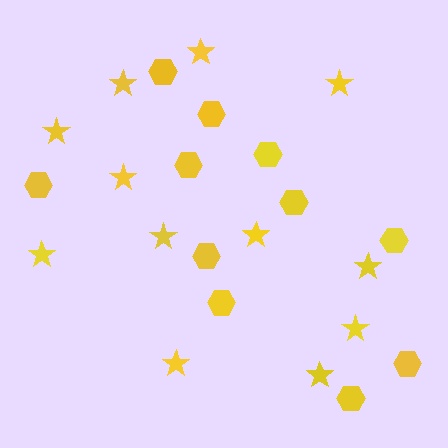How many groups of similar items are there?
There are 2 groups: one group of stars (12) and one group of hexagons (11).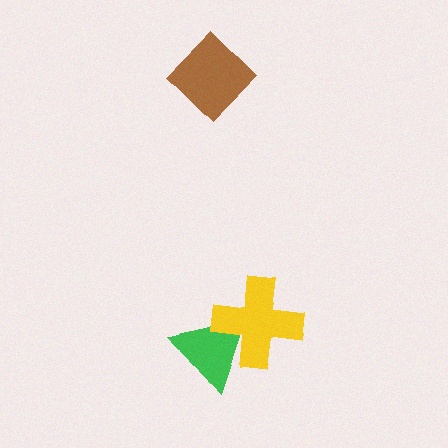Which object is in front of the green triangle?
The yellow cross is in front of the green triangle.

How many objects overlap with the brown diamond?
0 objects overlap with the brown diamond.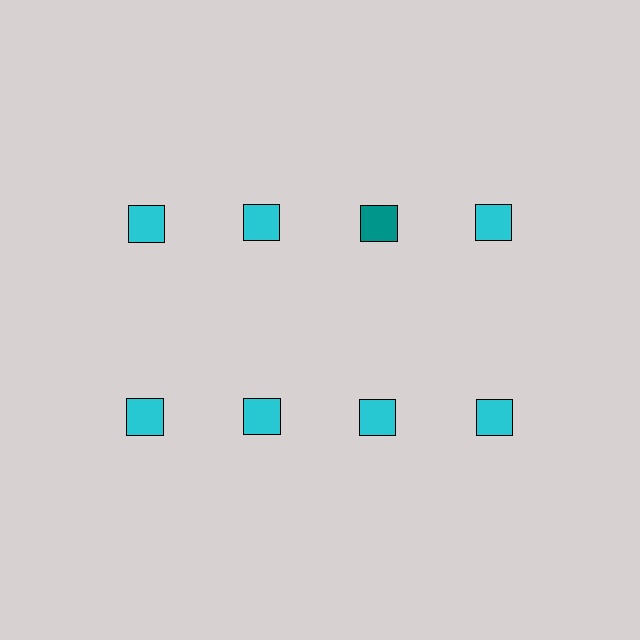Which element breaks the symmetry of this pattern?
The teal square in the top row, center column breaks the symmetry. All other shapes are cyan squares.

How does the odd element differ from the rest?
It has a different color: teal instead of cyan.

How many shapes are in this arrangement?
There are 8 shapes arranged in a grid pattern.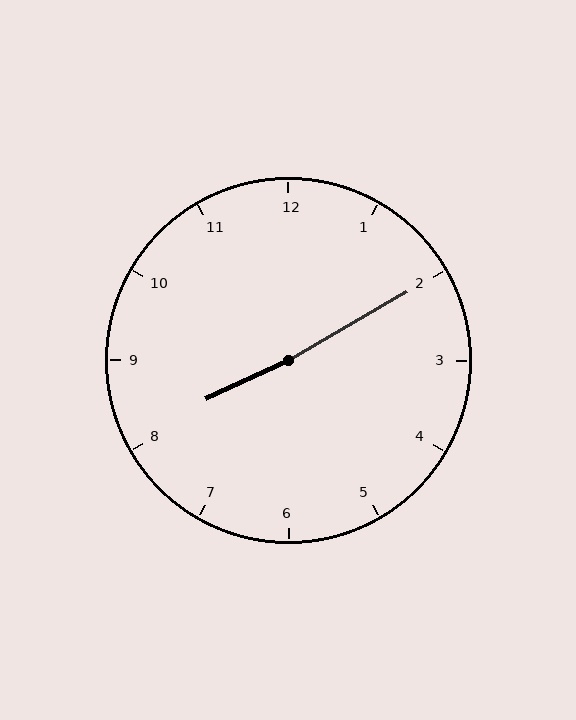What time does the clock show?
8:10.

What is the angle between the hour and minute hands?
Approximately 175 degrees.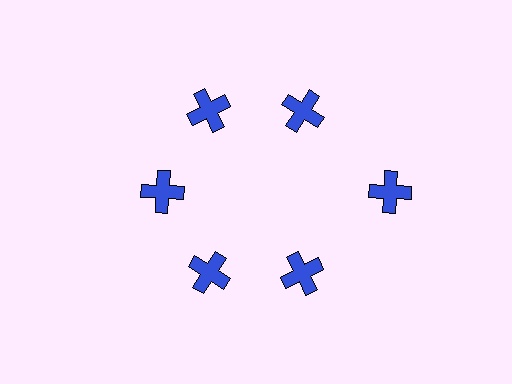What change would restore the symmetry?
The symmetry would be restored by moving it inward, back onto the ring so that all 6 crosses sit at equal angles and equal distance from the center.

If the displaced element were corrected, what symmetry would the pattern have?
It would have 6-fold rotational symmetry — the pattern would map onto itself every 60 degrees.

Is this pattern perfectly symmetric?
No. The 6 blue crosses are arranged in a ring, but one element near the 3 o'clock position is pushed outward from the center, breaking the 6-fold rotational symmetry.